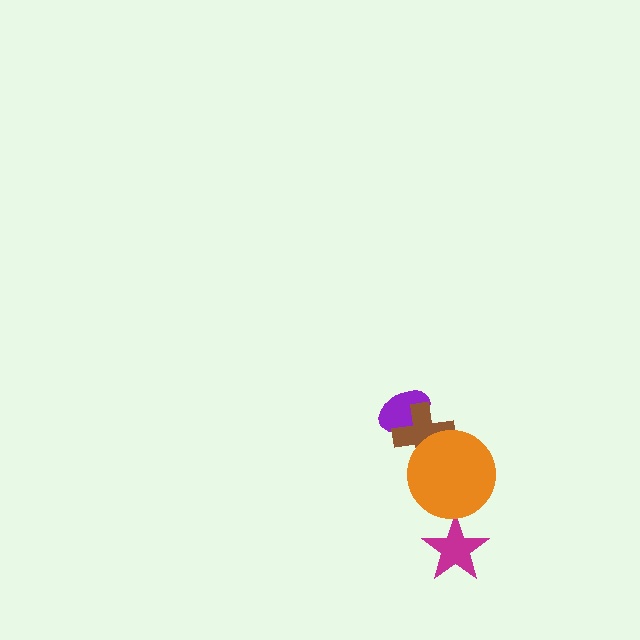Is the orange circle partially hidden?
No, no other shape covers it.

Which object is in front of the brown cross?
The orange circle is in front of the brown cross.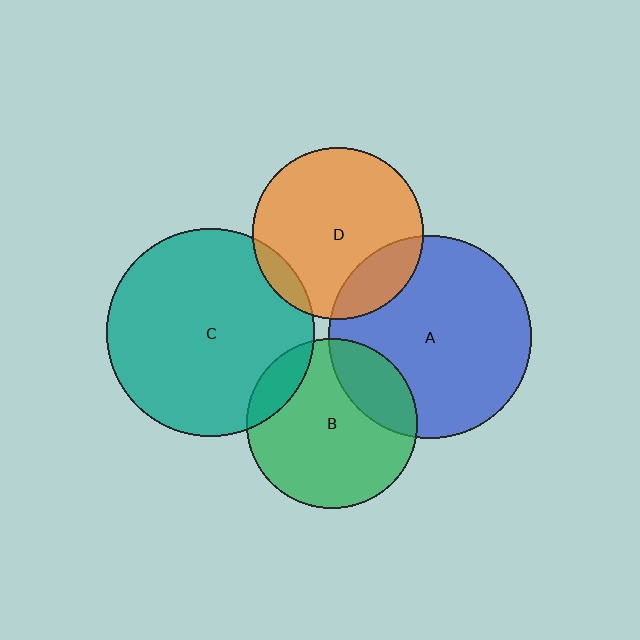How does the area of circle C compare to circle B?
Approximately 1.5 times.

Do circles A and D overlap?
Yes.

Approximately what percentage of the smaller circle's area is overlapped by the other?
Approximately 20%.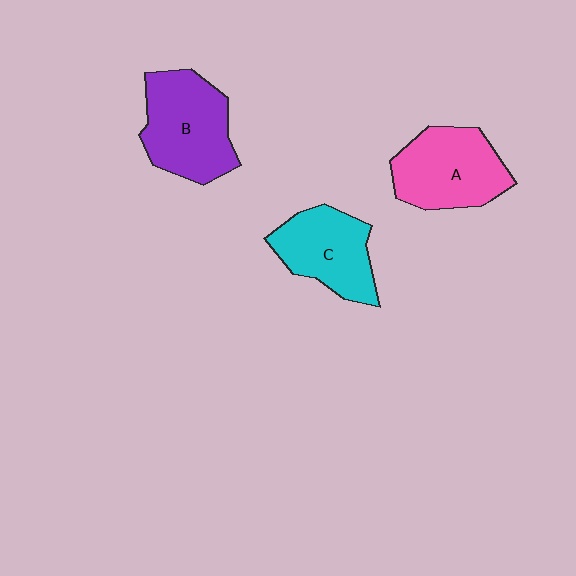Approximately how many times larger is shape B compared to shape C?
Approximately 1.2 times.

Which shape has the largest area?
Shape B (purple).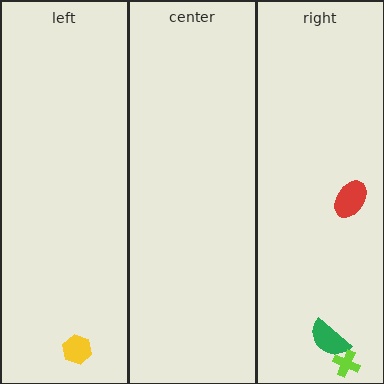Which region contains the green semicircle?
The right region.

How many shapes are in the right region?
3.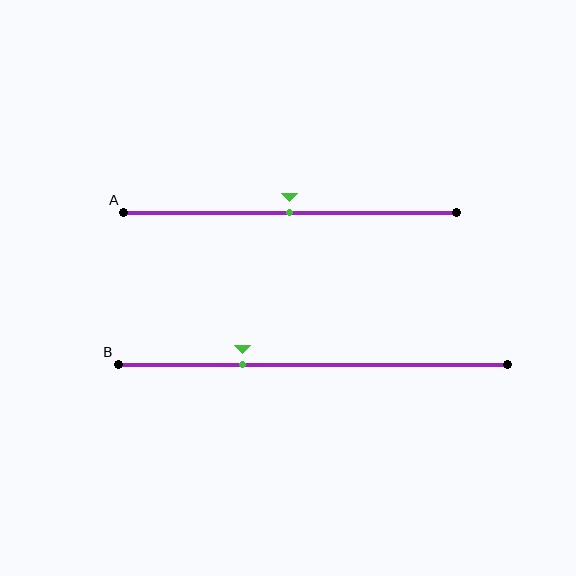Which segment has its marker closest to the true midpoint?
Segment A has its marker closest to the true midpoint.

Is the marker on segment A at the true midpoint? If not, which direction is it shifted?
Yes, the marker on segment A is at the true midpoint.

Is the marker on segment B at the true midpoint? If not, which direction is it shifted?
No, the marker on segment B is shifted to the left by about 18% of the segment length.